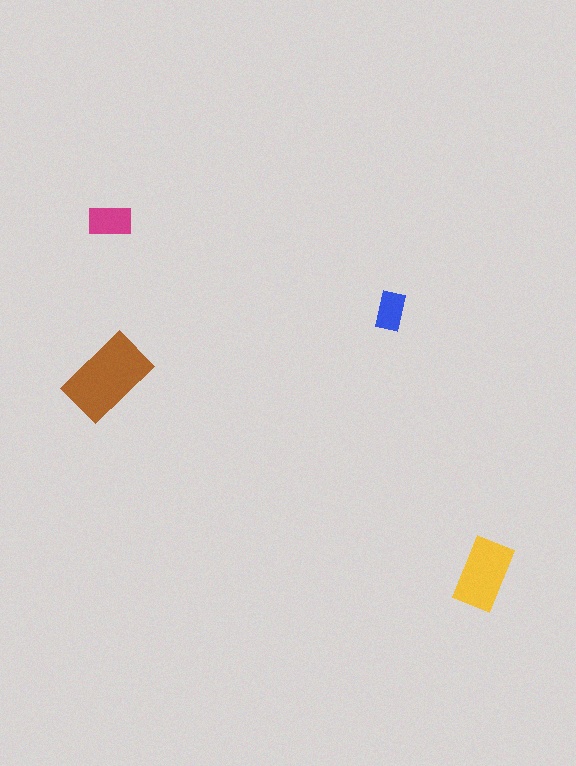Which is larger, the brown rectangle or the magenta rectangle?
The brown one.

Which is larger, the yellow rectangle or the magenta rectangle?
The yellow one.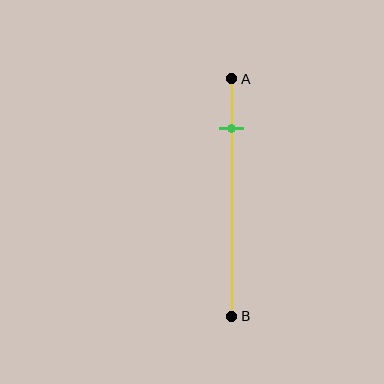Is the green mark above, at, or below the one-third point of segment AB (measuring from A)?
The green mark is above the one-third point of segment AB.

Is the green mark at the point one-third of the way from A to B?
No, the mark is at about 20% from A, not at the 33% one-third point.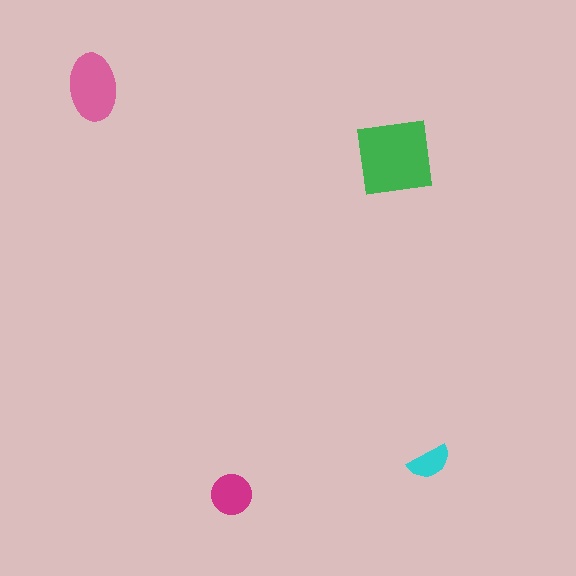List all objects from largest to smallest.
The green square, the pink ellipse, the magenta circle, the cyan semicircle.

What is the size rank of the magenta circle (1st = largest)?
3rd.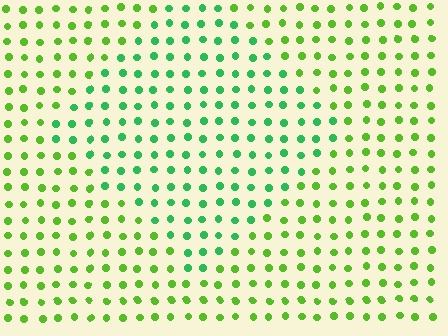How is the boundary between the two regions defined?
The boundary is defined purely by a slight shift in hue (about 36 degrees). Spacing, size, and orientation are identical on both sides.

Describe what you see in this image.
The image is filled with small lime elements in a uniform arrangement. A diamond-shaped region is visible where the elements are tinted to a slightly different hue, forming a subtle color boundary.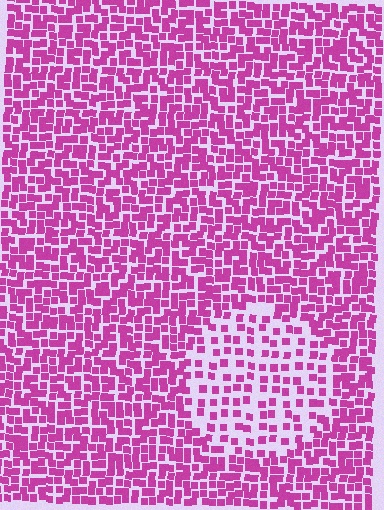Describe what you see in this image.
The image contains small magenta elements arranged at two different densities. A circle-shaped region is visible where the elements are less densely packed than the surrounding area.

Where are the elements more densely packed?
The elements are more densely packed outside the circle boundary.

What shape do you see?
I see a circle.